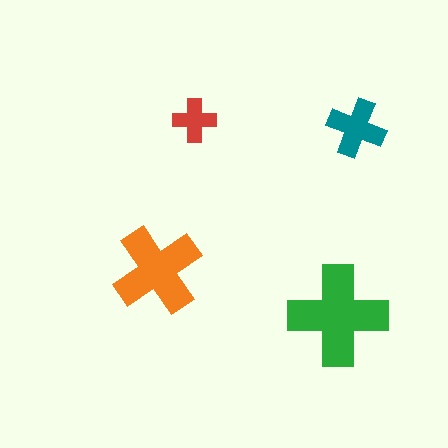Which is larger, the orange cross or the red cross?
The orange one.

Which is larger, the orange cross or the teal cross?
The orange one.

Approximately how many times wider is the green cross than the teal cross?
About 1.5 times wider.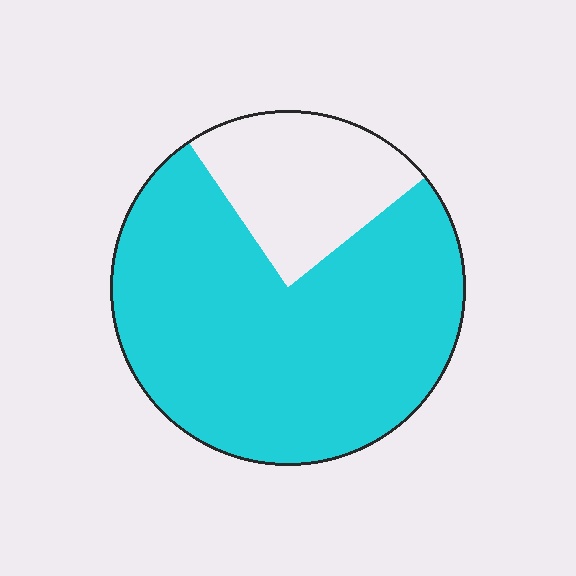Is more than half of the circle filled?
Yes.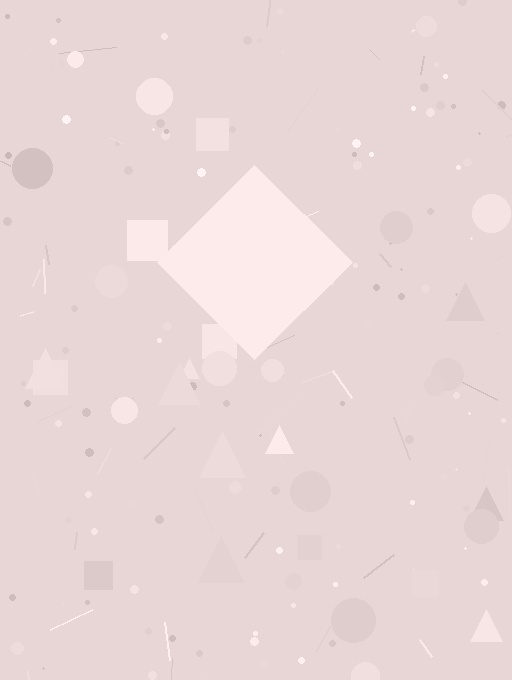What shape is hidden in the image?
A diamond is hidden in the image.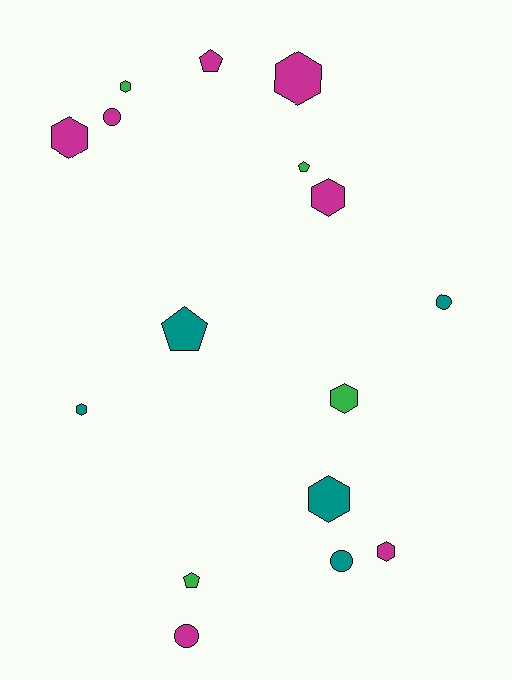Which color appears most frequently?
Magenta, with 7 objects.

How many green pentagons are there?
There are 2 green pentagons.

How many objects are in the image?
There are 16 objects.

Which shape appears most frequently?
Hexagon, with 8 objects.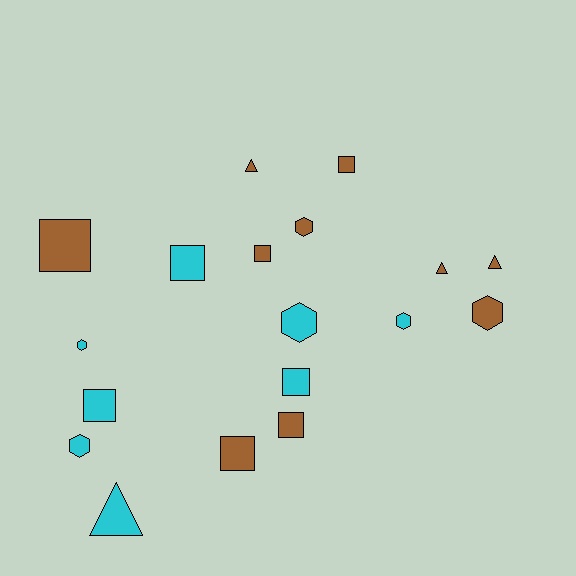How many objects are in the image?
There are 18 objects.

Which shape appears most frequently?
Square, with 8 objects.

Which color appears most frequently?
Brown, with 10 objects.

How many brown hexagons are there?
There are 2 brown hexagons.